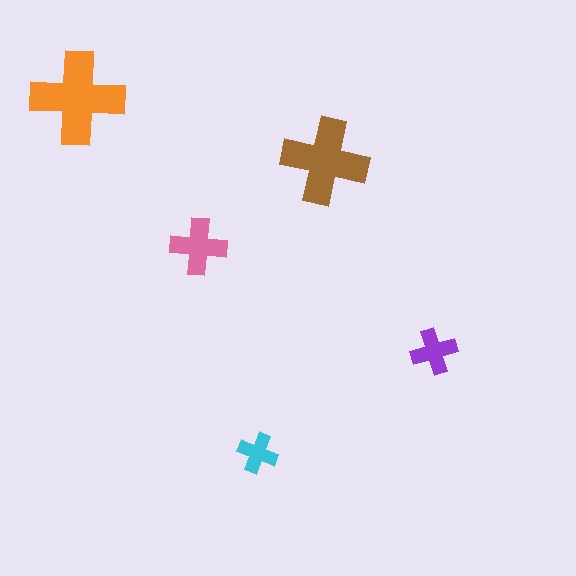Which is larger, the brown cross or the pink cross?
The brown one.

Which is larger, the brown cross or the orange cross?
The orange one.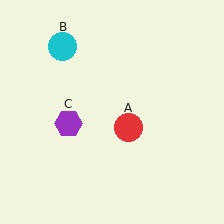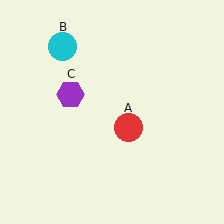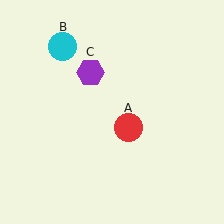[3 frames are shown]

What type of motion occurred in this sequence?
The purple hexagon (object C) rotated clockwise around the center of the scene.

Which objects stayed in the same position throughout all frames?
Red circle (object A) and cyan circle (object B) remained stationary.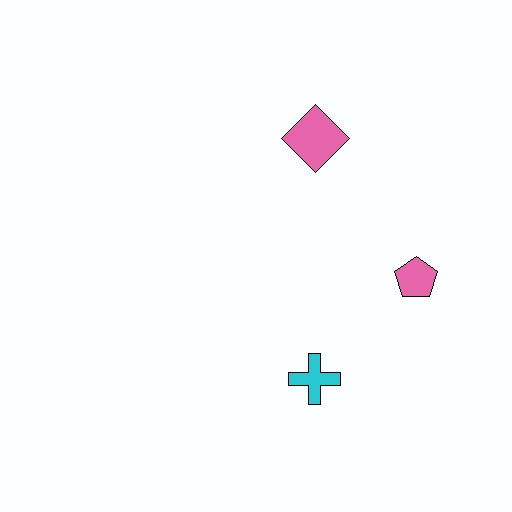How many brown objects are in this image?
There are no brown objects.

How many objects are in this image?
There are 3 objects.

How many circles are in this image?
There are no circles.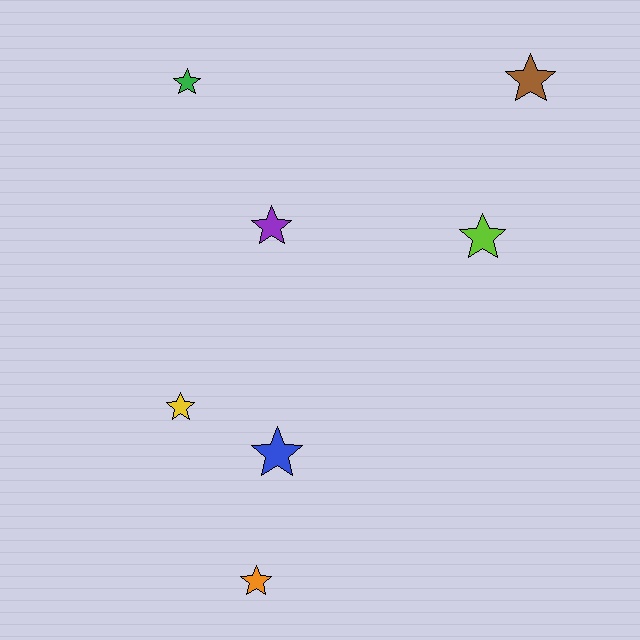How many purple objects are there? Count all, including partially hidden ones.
There is 1 purple object.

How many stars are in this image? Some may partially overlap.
There are 7 stars.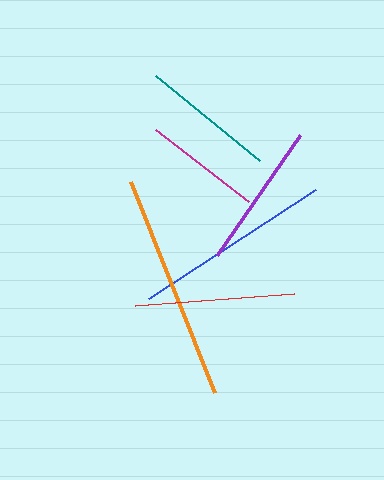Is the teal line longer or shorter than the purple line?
The purple line is longer than the teal line.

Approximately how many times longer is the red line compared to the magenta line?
The red line is approximately 1.4 times the length of the magenta line.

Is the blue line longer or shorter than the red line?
The blue line is longer than the red line.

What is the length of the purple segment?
The purple segment is approximately 145 pixels long.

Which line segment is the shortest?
The magenta line is the shortest at approximately 118 pixels.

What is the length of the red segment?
The red segment is approximately 159 pixels long.